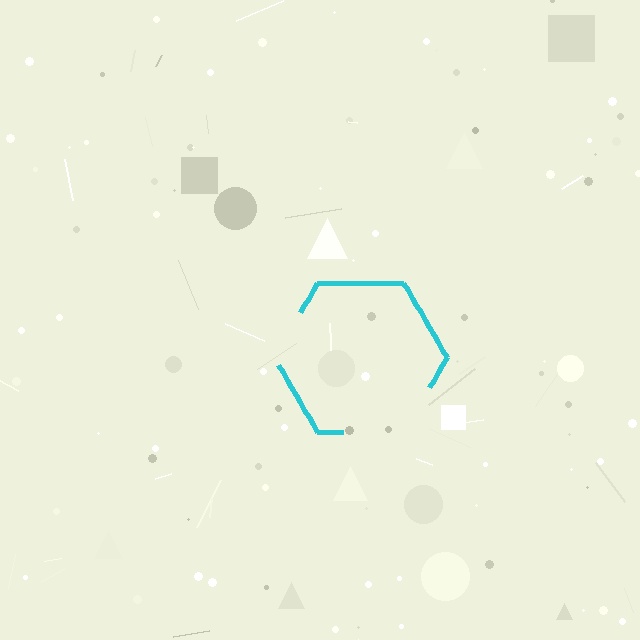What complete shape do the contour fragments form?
The contour fragments form a hexagon.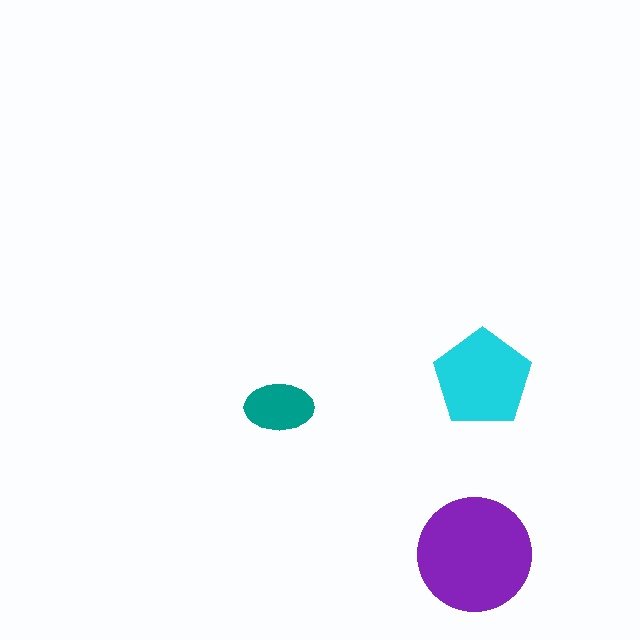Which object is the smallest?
The teal ellipse.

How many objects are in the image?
There are 3 objects in the image.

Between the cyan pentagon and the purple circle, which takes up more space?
The purple circle.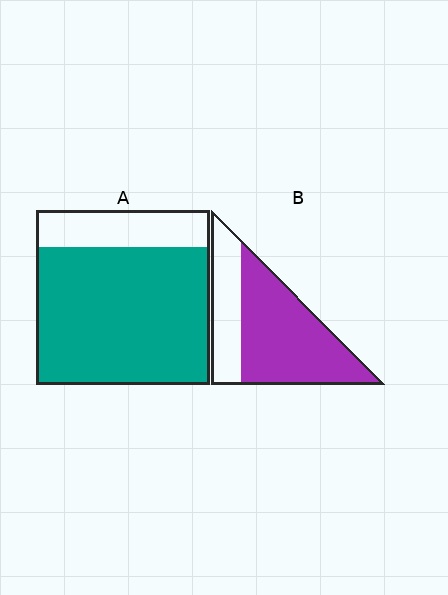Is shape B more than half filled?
Yes.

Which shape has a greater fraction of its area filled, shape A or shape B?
Shape A.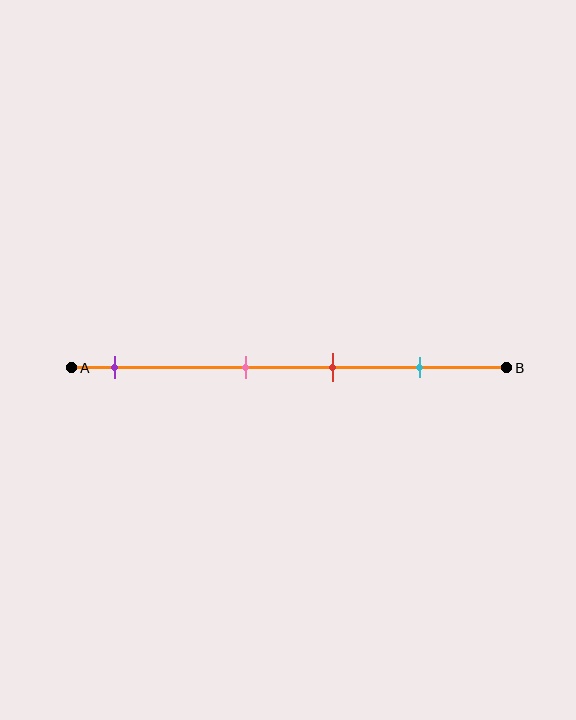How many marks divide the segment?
There are 4 marks dividing the segment.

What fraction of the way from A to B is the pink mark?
The pink mark is approximately 40% (0.4) of the way from A to B.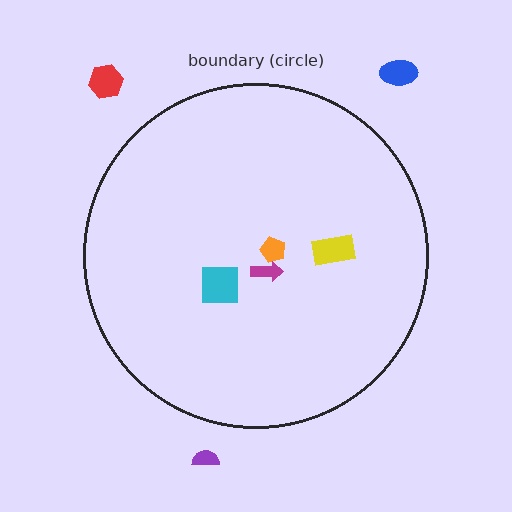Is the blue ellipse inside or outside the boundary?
Outside.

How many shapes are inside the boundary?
4 inside, 3 outside.